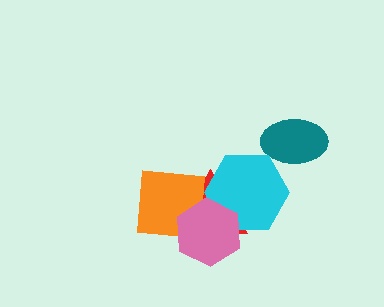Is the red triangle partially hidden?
Yes, it is partially covered by another shape.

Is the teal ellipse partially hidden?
No, no other shape covers it.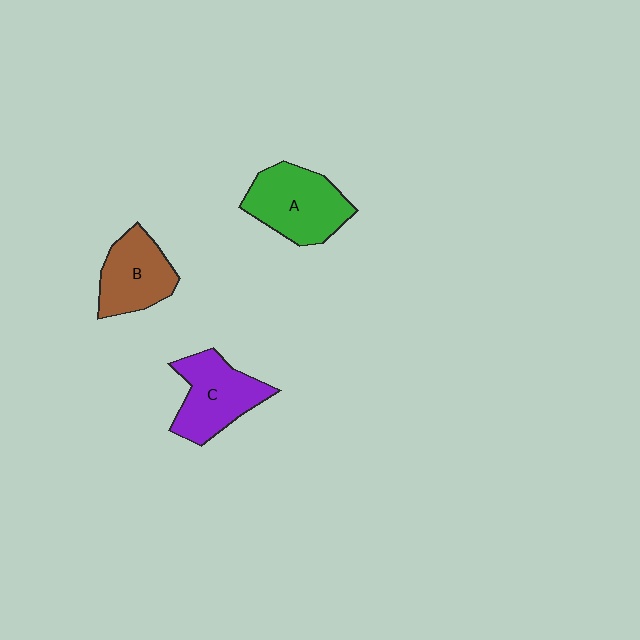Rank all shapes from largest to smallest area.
From largest to smallest: A (green), C (purple), B (brown).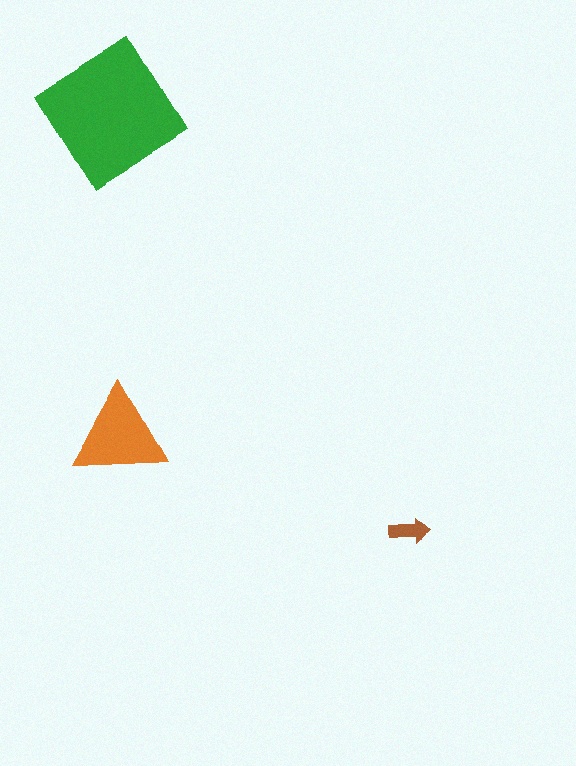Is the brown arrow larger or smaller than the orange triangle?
Smaller.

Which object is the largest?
The green diamond.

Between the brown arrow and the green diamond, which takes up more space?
The green diamond.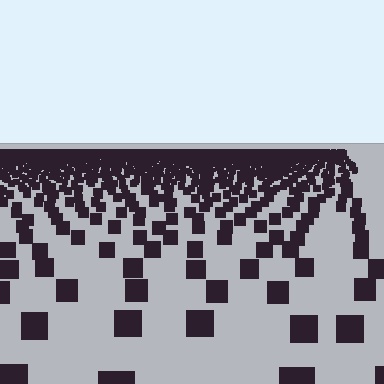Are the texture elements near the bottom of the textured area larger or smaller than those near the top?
Larger. Near the bottom, elements are closer to the viewer and appear at a bigger on-screen size.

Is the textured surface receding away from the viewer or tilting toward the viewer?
The surface is receding away from the viewer. Texture elements get smaller and denser toward the top.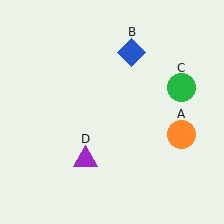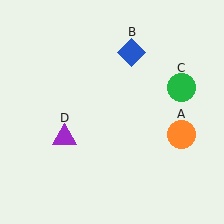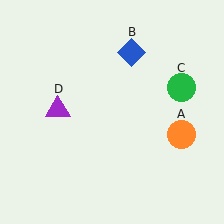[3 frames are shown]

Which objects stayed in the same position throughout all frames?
Orange circle (object A) and blue diamond (object B) and green circle (object C) remained stationary.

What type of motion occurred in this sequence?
The purple triangle (object D) rotated clockwise around the center of the scene.